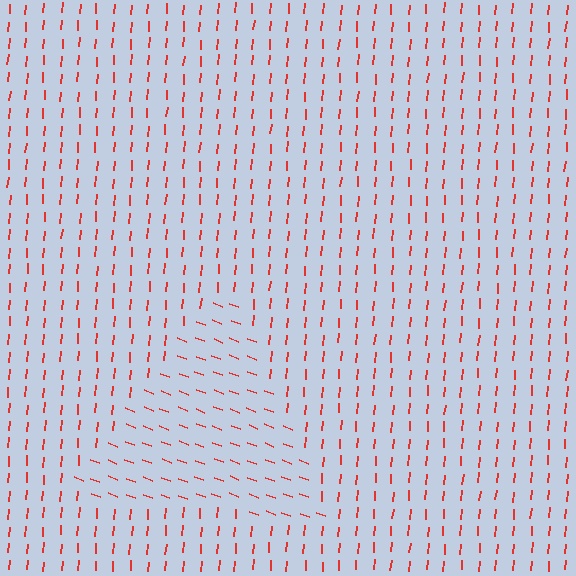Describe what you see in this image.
The image is filled with small red line segments. A triangle region in the image has lines oriented differently from the surrounding lines, creating a visible texture boundary.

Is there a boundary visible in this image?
Yes, there is a texture boundary formed by a change in line orientation.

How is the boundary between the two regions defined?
The boundary is defined purely by a change in line orientation (approximately 74 degrees difference). All lines are the same color and thickness.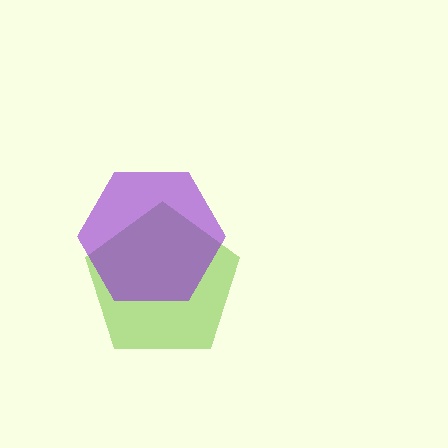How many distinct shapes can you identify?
There are 2 distinct shapes: a lime pentagon, a purple hexagon.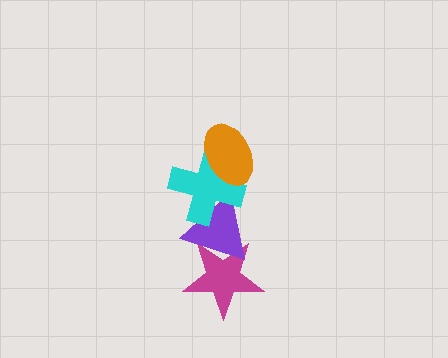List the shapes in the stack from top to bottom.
From top to bottom: the orange ellipse, the cyan cross, the purple triangle, the magenta star.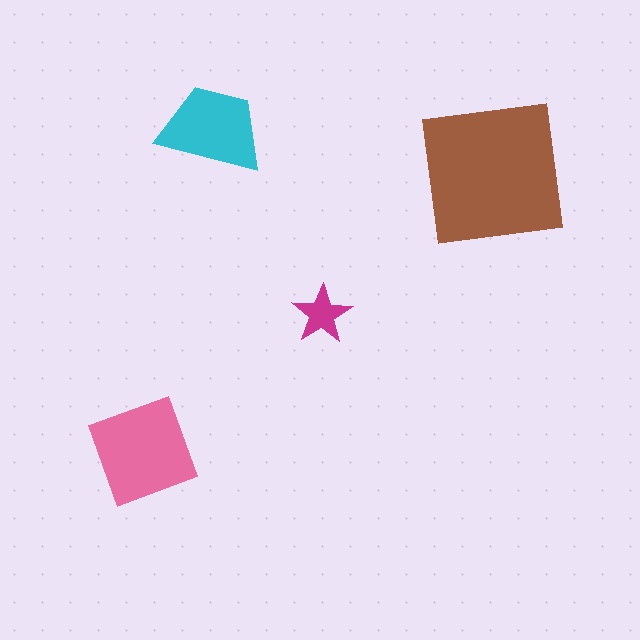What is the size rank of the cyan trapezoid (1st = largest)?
3rd.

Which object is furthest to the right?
The brown square is rightmost.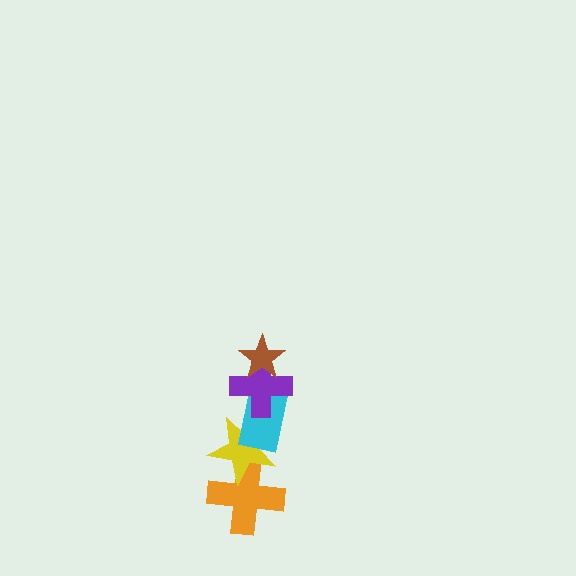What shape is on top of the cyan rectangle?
The purple cross is on top of the cyan rectangle.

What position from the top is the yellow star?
The yellow star is 4th from the top.